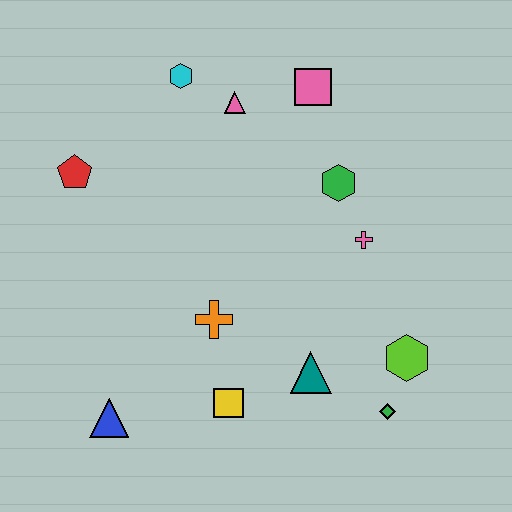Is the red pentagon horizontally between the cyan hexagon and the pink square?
No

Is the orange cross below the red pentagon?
Yes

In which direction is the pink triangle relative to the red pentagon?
The pink triangle is to the right of the red pentagon.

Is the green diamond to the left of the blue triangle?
No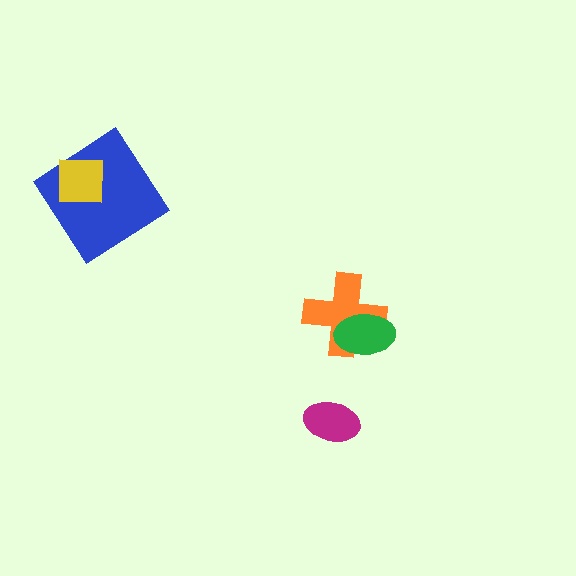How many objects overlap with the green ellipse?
1 object overlaps with the green ellipse.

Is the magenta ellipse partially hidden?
No, no other shape covers it.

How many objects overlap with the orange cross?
1 object overlaps with the orange cross.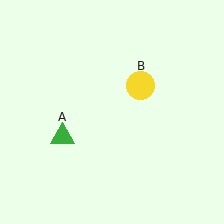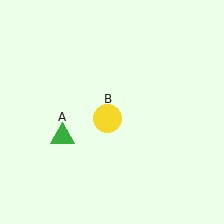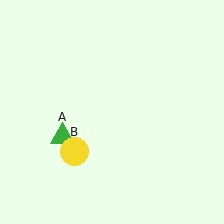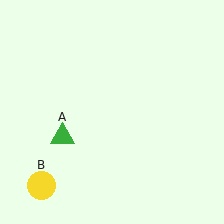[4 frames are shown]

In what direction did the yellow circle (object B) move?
The yellow circle (object B) moved down and to the left.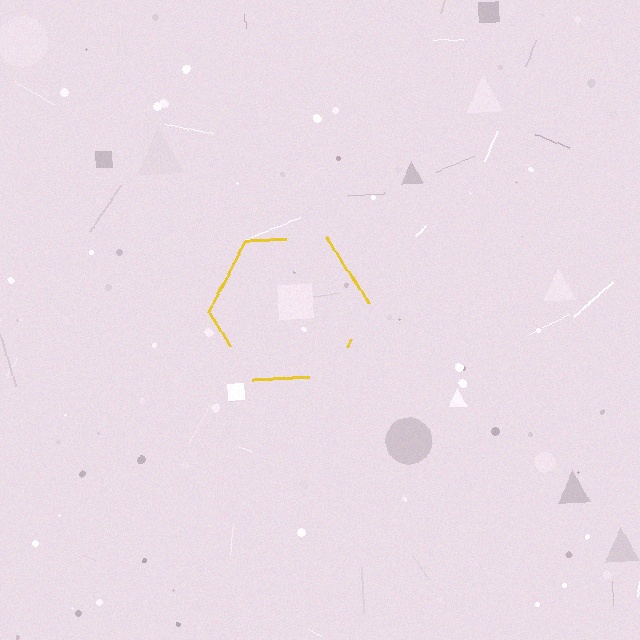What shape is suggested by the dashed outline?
The dashed outline suggests a hexagon.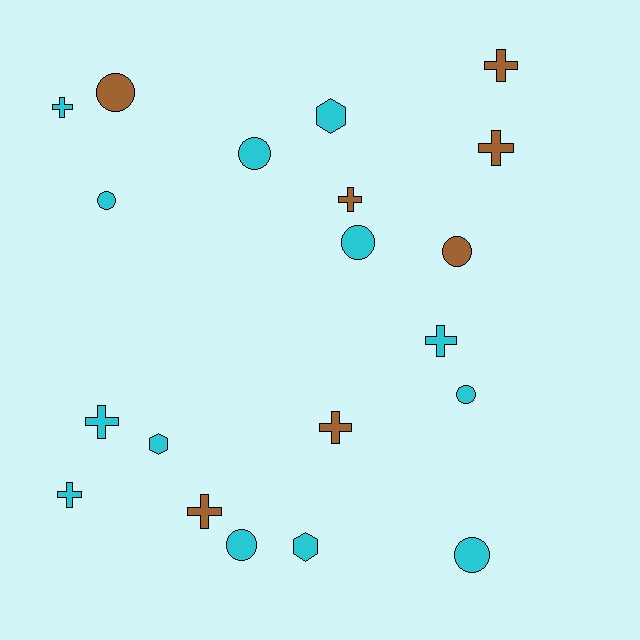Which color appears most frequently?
Cyan, with 13 objects.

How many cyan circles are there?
There are 6 cyan circles.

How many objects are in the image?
There are 20 objects.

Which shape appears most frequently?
Cross, with 9 objects.